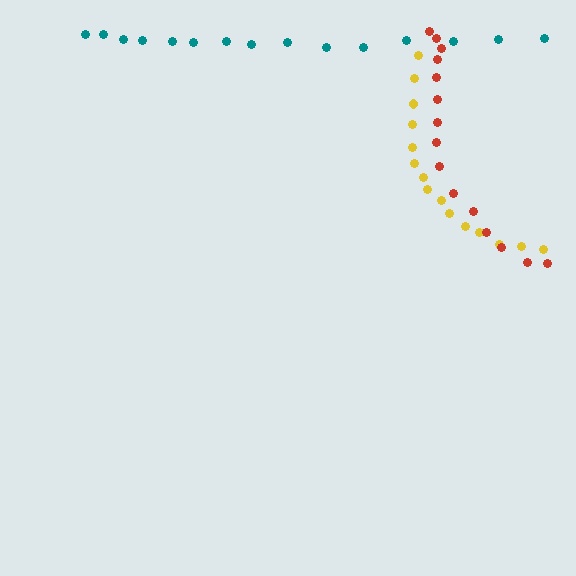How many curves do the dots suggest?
There are 3 distinct paths.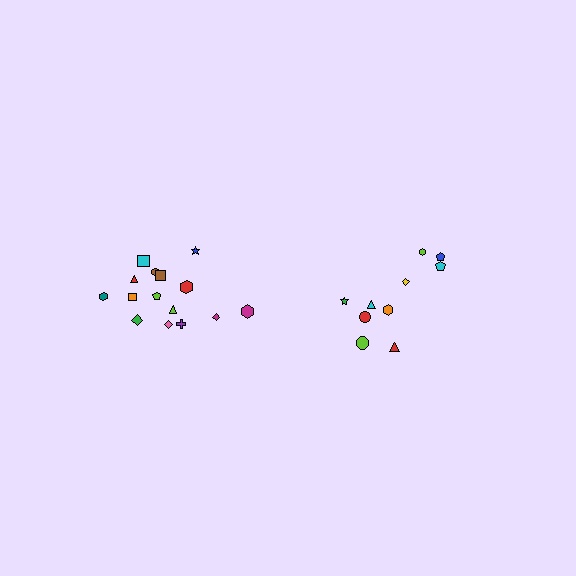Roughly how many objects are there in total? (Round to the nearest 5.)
Roughly 25 objects in total.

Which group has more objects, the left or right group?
The left group.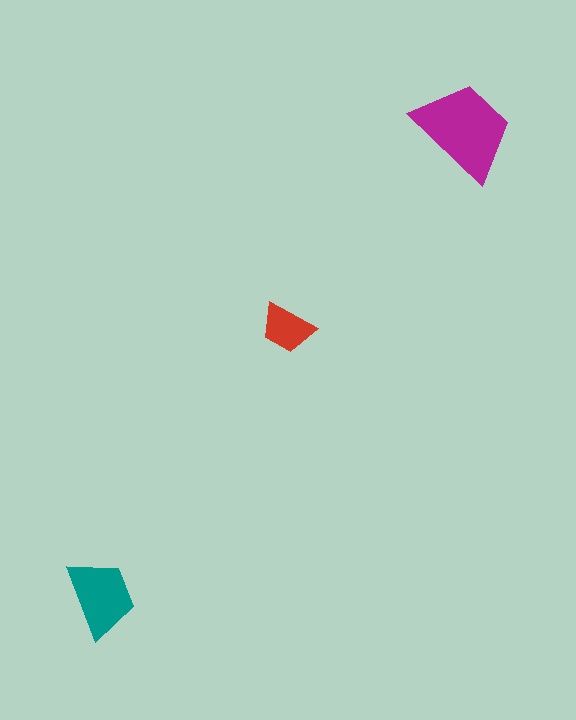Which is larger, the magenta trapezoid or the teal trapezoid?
The magenta one.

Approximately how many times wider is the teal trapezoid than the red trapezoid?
About 1.5 times wider.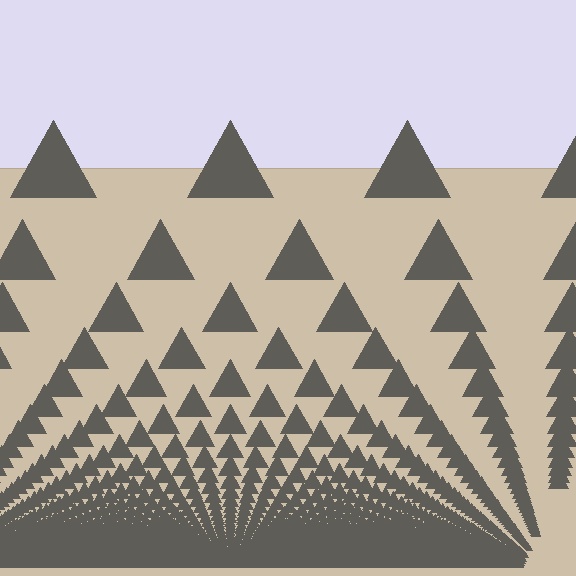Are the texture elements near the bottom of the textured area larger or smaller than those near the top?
Smaller. The gradient is inverted — elements near the bottom are smaller and denser.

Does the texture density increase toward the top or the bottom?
Density increases toward the bottom.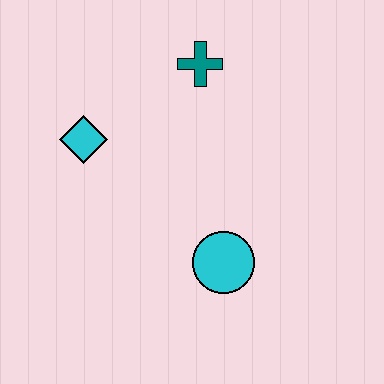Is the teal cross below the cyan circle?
No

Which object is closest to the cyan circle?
The cyan diamond is closest to the cyan circle.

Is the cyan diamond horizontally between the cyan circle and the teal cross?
No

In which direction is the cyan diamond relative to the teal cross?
The cyan diamond is to the left of the teal cross.